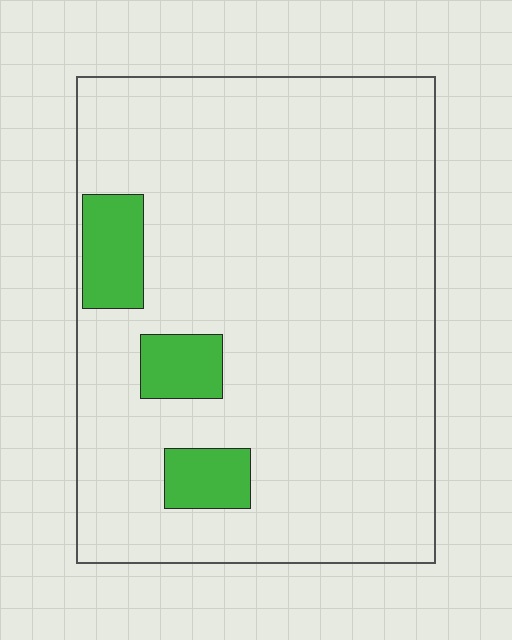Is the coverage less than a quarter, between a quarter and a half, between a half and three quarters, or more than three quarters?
Less than a quarter.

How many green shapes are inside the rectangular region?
3.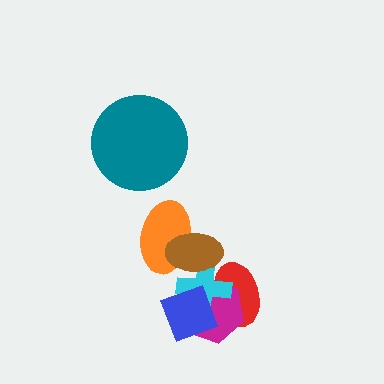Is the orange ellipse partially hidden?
Yes, it is partially covered by another shape.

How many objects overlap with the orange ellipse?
1 object overlaps with the orange ellipse.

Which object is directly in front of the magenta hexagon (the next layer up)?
The cyan cross is directly in front of the magenta hexagon.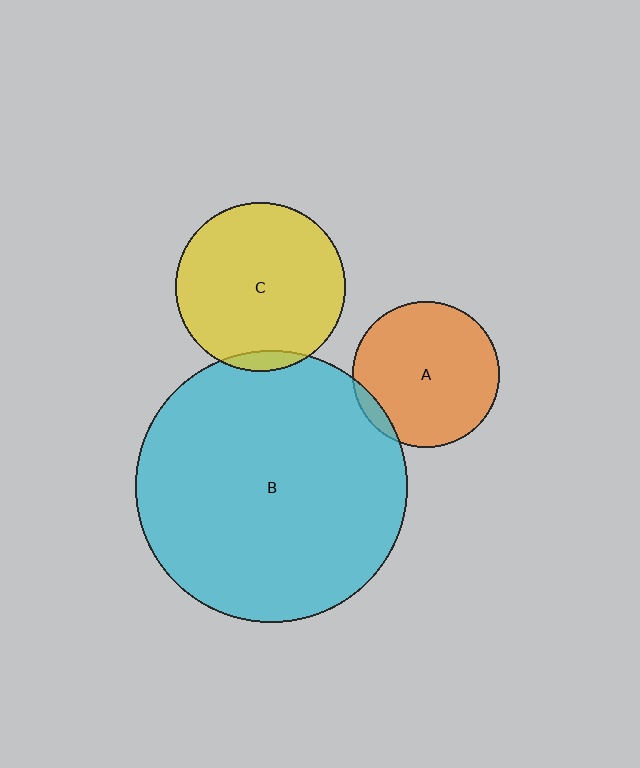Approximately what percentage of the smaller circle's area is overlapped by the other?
Approximately 5%.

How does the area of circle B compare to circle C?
Approximately 2.6 times.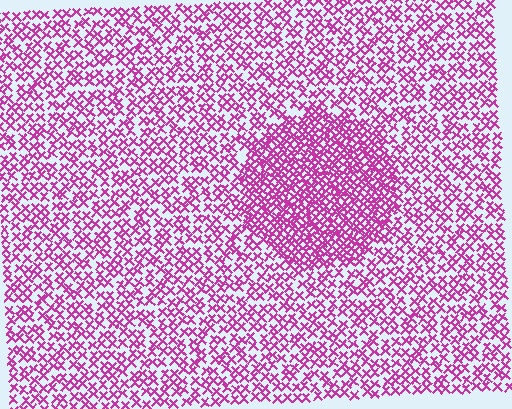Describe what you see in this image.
The image contains small magenta elements arranged at two different densities. A circle-shaped region is visible where the elements are more densely packed than the surrounding area.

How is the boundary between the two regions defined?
The boundary is defined by a change in element density (approximately 1.9x ratio). All elements are the same color, size, and shape.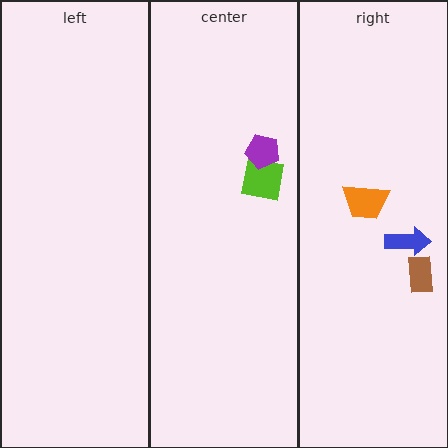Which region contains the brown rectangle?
The right region.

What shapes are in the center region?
The lime square, the purple pentagon.